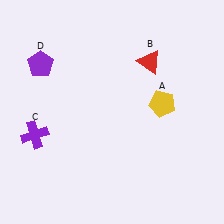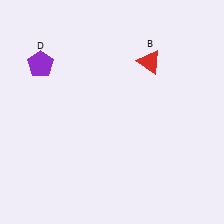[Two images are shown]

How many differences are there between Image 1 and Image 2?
There are 2 differences between the two images.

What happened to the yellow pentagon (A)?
The yellow pentagon (A) was removed in Image 2. It was in the top-right area of Image 1.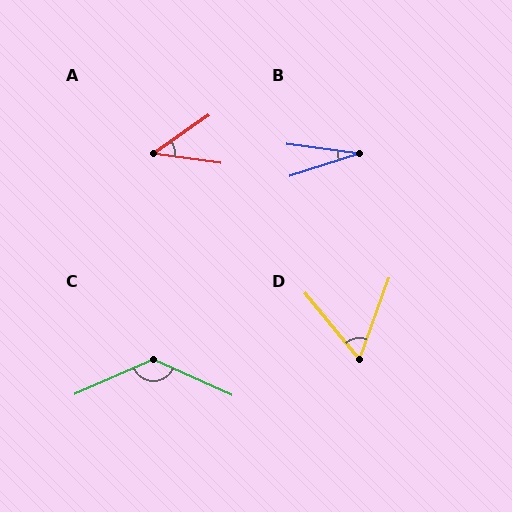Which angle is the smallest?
B, at approximately 25 degrees.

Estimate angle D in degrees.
Approximately 59 degrees.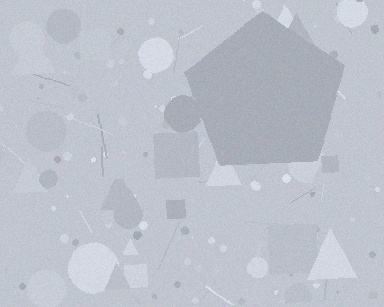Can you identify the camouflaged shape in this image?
The camouflaged shape is a pentagon.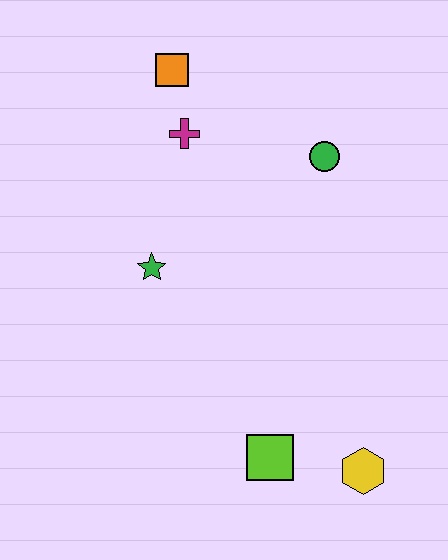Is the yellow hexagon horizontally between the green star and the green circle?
No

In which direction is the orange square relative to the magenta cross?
The orange square is above the magenta cross.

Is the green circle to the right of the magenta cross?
Yes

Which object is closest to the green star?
The magenta cross is closest to the green star.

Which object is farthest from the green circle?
The yellow hexagon is farthest from the green circle.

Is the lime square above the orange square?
No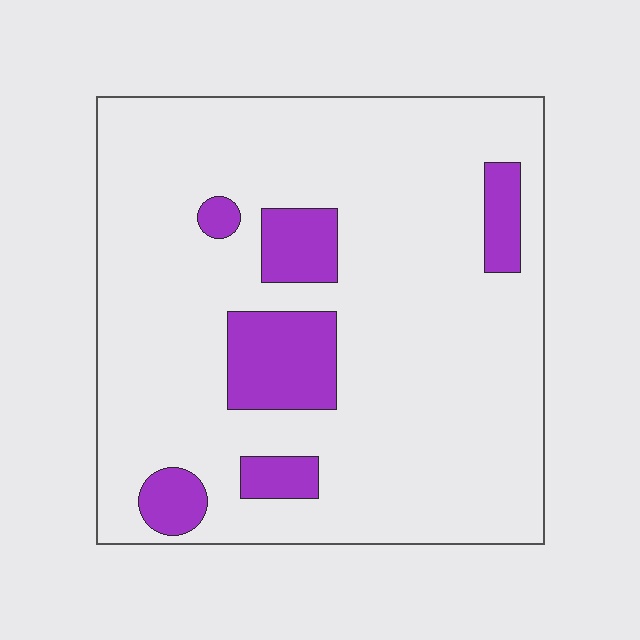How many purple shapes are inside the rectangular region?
6.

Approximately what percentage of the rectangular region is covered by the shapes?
Approximately 15%.